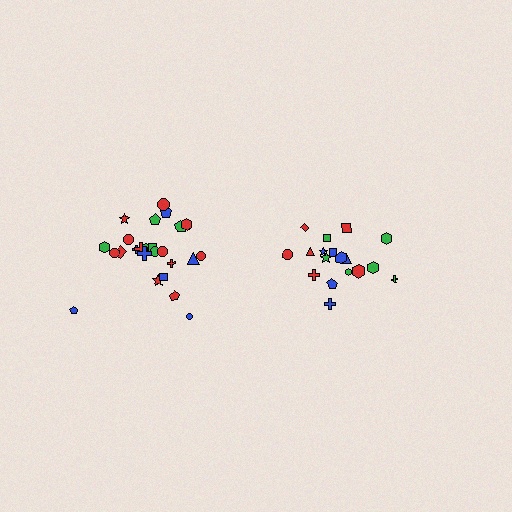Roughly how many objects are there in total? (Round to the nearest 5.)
Roughly 45 objects in total.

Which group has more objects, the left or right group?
The left group.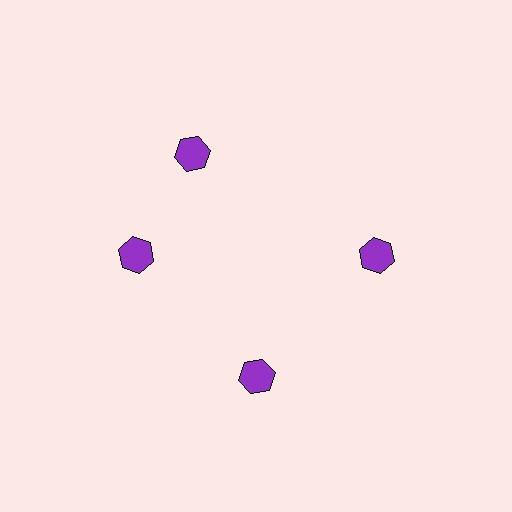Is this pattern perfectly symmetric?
No. The 4 purple hexagons are arranged in a ring, but one element near the 12 o'clock position is rotated out of alignment along the ring, breaking the 4-fold rotational symmetry.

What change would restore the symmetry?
The symmetry would be restored by rotating it back into even spacing with its neighbors so that all 4 hexagons sit at equal angles and equal distance from the center.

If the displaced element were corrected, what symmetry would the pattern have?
It would have 4-fold rotational symmetry — the pattern would map onto itself every 90 degrees.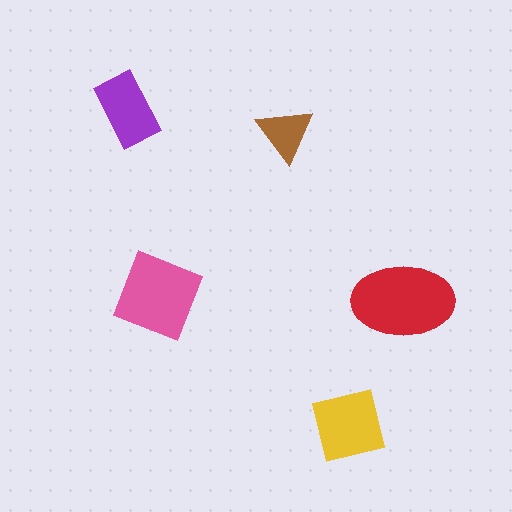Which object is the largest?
The red ellipse.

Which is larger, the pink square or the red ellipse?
The red ellipse.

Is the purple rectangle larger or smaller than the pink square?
Smaller.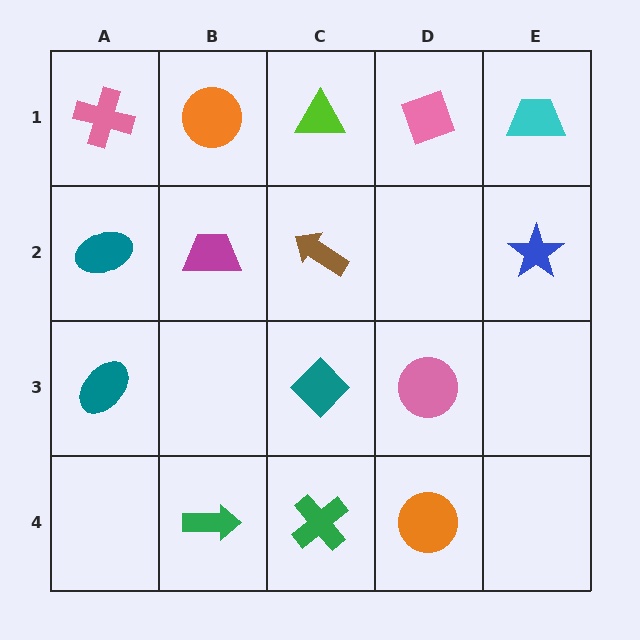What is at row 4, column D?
An orange circle.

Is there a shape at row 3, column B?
No, that cell is empty.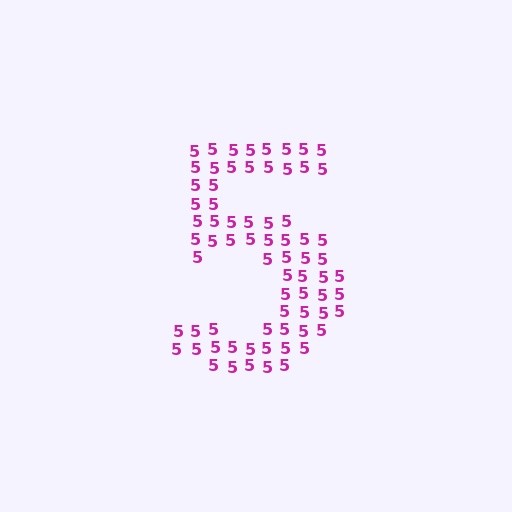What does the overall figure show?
The overall figure shows the digit 5.